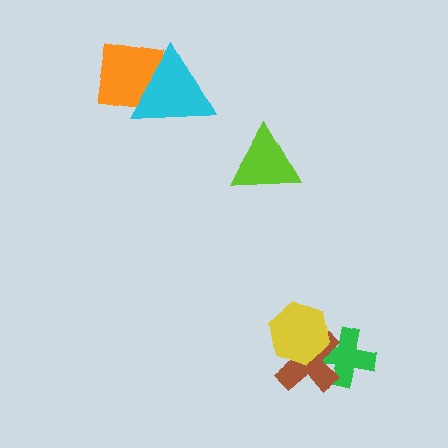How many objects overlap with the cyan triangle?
1 object overlaps with the cyan triangle.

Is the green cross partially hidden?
Yes, it is partially covered by another shape.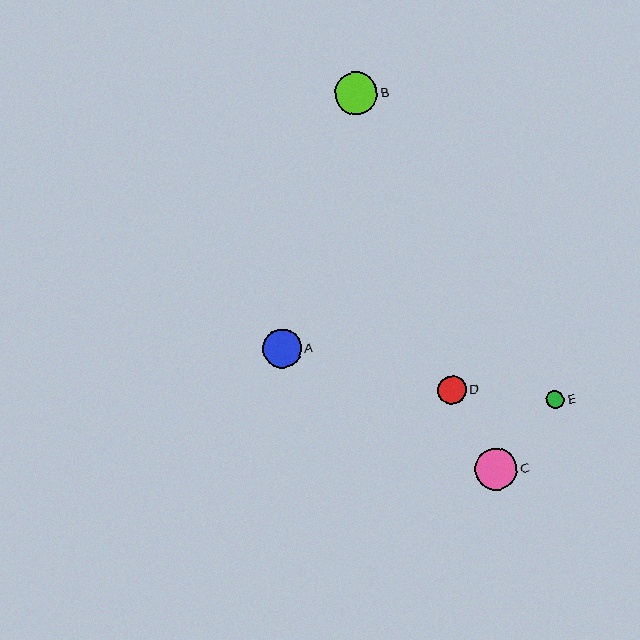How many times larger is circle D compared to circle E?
Circle D is approximately 1.5 times the size of circle E.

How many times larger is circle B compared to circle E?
Circle B is approximately 2.3 times the size of circle E.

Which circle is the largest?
Circle B is the largest with a size of approximately 42 pixels.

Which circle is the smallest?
Circle E is the smallest with a size of approximately 19 pixels.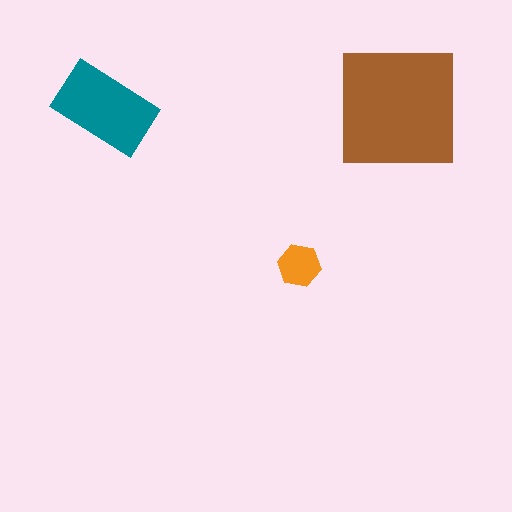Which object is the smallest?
The orange hexagon.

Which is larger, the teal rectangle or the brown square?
The brown square.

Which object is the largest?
The brown square.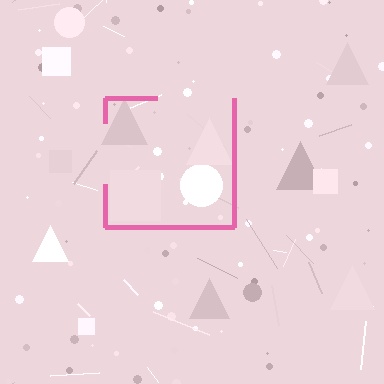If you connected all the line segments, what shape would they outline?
They would outline a square.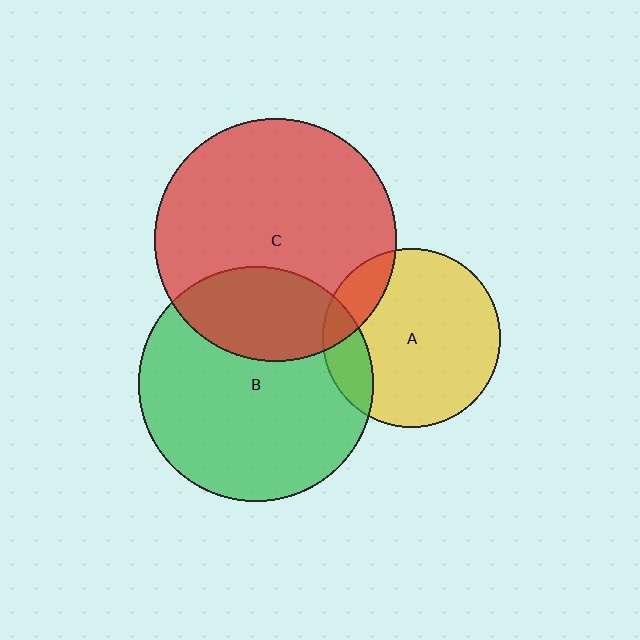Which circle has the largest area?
Circle C (red).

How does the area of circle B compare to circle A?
Approximately 1.7 times.